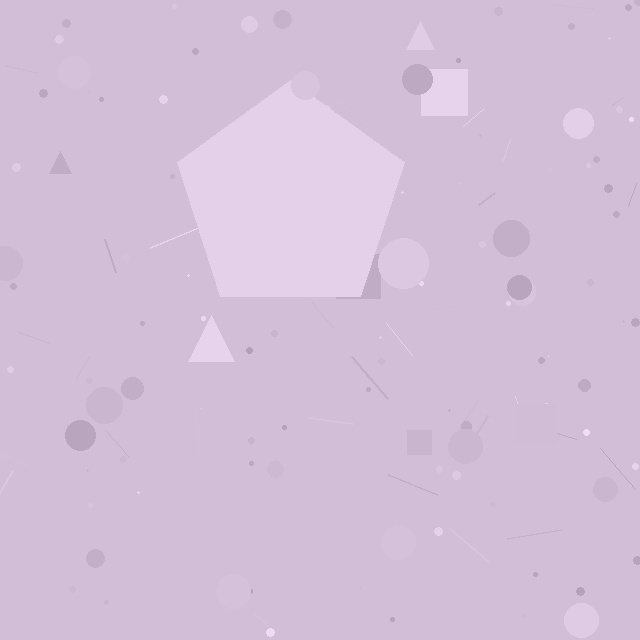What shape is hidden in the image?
A pentagon is hidden in the image.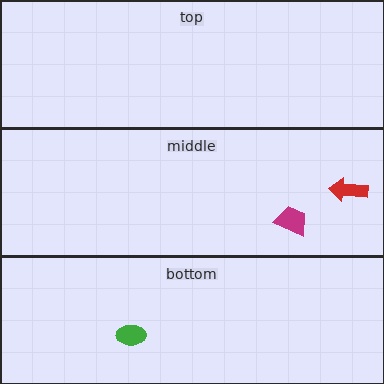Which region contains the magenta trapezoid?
The middle region.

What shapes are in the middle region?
The magenta trapezoid, the red arrow.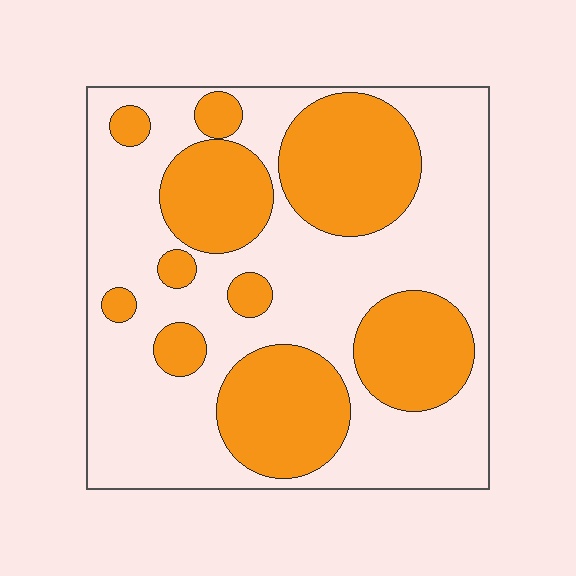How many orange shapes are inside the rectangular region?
10.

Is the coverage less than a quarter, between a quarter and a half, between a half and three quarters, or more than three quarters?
Between a quarter and a half.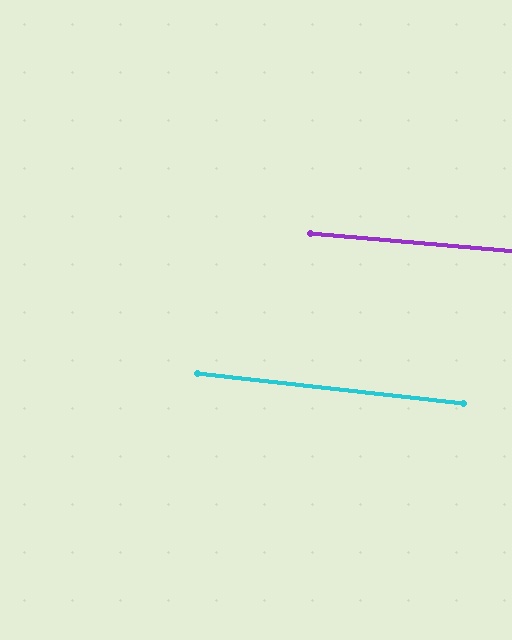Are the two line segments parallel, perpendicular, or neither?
Parallel — their directions differ by only 1.5°.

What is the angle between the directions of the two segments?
Approximately 1 degree.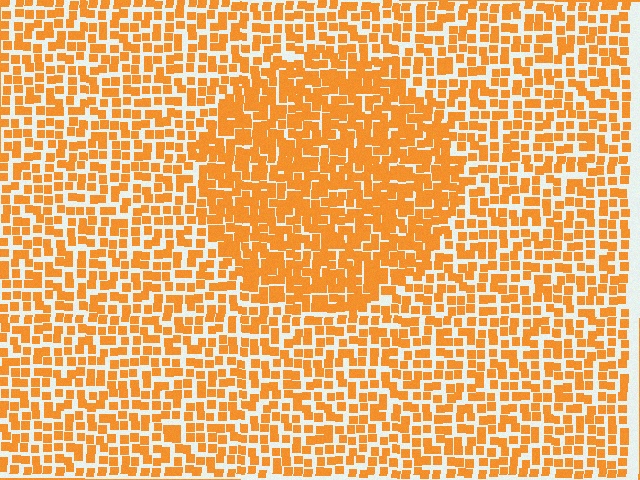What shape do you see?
I see a circle.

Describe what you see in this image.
The image contains small orange elements arranged at two different densities. A circle-shaped region is visible where the elements are more densely packed than the surrounding area.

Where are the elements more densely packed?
The elements are more densely packed inside the circle boundary.